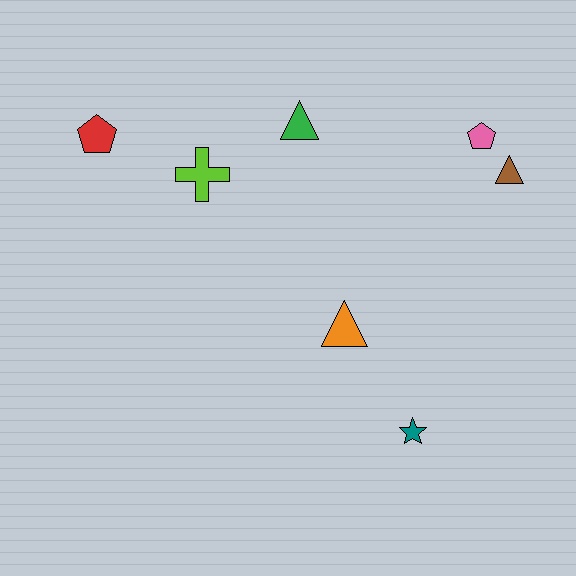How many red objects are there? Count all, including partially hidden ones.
There is 1 red object.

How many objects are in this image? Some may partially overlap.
There are 7 objects.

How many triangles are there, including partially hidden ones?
There are 3 triangles.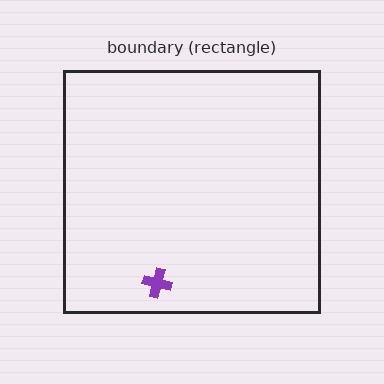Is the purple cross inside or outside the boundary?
Inside.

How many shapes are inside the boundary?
1 inside, 0 outside.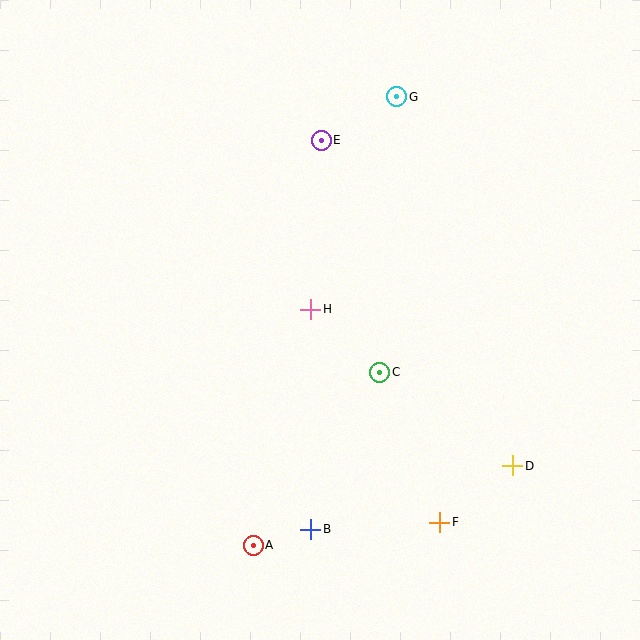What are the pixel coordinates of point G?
Point G is at (397, 97).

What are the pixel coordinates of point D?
Point D is at (513, 466).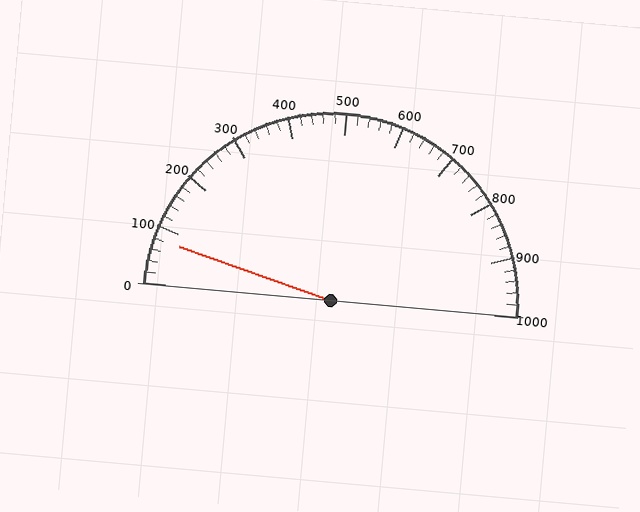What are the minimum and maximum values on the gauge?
The gauge ranges from 0 to 1000.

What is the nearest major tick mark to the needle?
The nearest major tick mark is 100.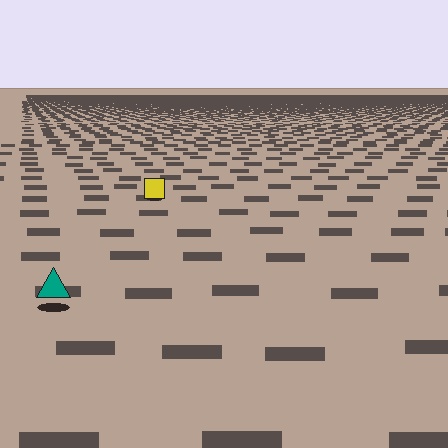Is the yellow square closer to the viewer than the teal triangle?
No. The teal triangle is closer — you can tell from the texture gradient: the ground texture is coarser near it.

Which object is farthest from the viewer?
The yellow square is farthest from the viewer. It appears smaller and the ground texture around it is denser.